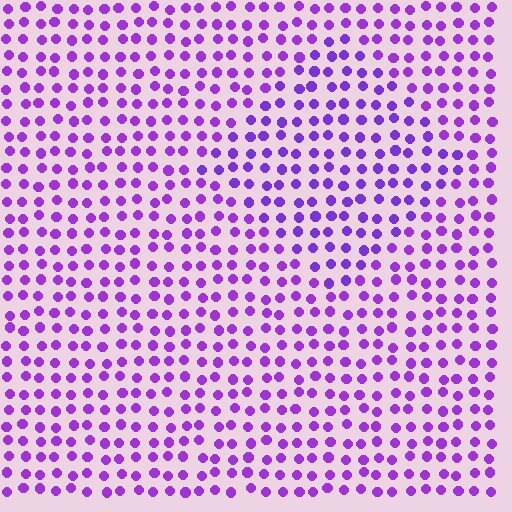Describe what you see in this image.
The image is filled with small purple elements in a uniform arrangement. A diamond-shaped region is visible where the elements are tinted to a slightly different hue, forming a subtle color boundary.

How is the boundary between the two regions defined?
The boundary is defined purely by a slight shift in hue (about 14 degrees). Spacing, size, and orientation are identical on both sides.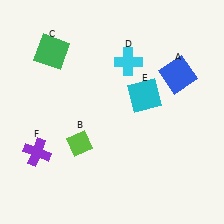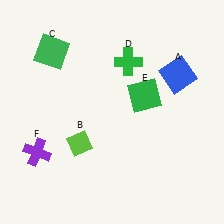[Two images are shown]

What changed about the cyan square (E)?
In Image 1, E is cyan. In Image 2, it changed to green.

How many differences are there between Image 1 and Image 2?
There are 2 differences between the two images.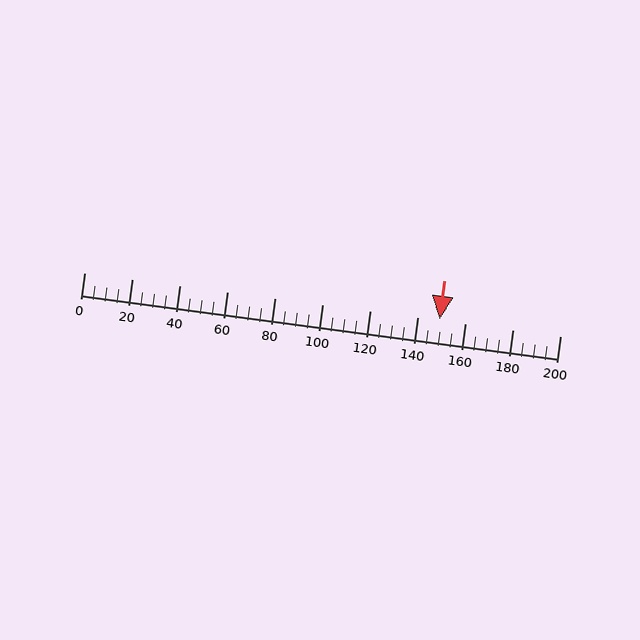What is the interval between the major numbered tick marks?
The major tick marks are spaced 20 units apart.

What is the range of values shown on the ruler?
The ruler shows values from 0 to 200.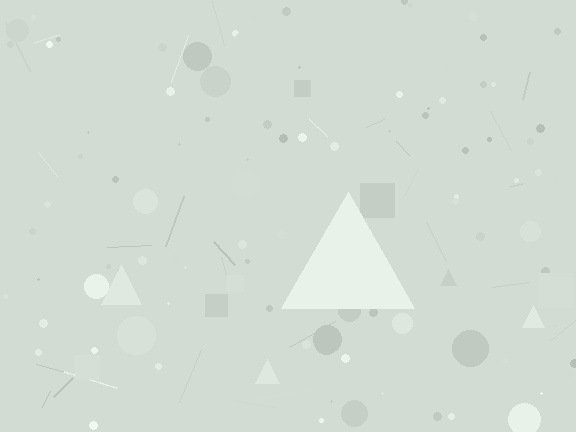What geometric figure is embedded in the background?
A triangle is embedded in the background.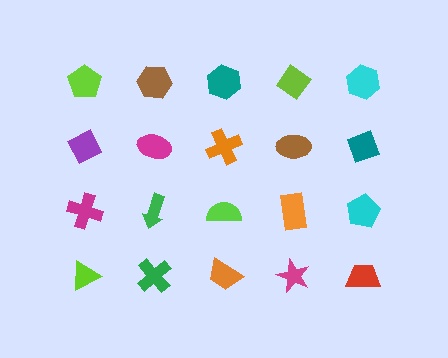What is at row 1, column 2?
A brown hexagon.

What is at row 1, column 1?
A lime pentagon.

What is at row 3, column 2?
A green arrow.